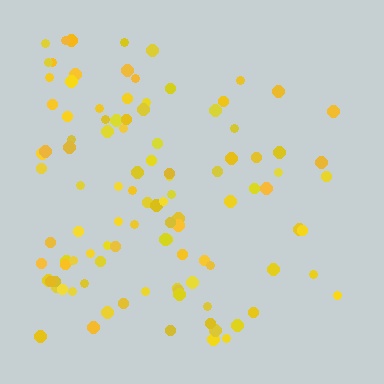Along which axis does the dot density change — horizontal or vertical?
Horizontal.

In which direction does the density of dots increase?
From right to left, with the left side densest.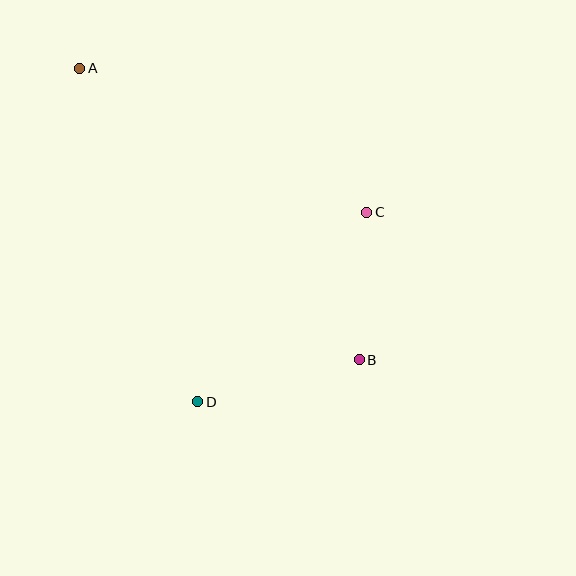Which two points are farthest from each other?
Points A and B are farthest from each other.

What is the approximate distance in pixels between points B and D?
The distance between B and D is approximately 167 pixels.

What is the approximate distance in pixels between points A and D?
The distance between A and D is approximately 354 pixels.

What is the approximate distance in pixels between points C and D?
The distance between C and D is approximately 254 pixels.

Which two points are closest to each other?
Points B and C are closest to each other.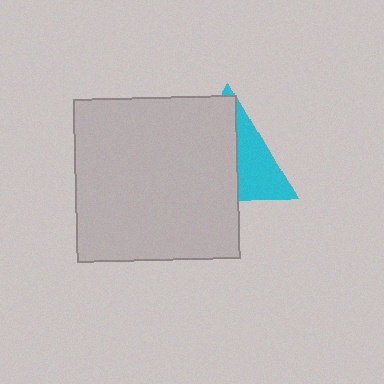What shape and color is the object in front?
The object in front is a light gray square.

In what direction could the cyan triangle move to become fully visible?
The cyan triangle could move right. That would shift it out from behind the light gray square entirely.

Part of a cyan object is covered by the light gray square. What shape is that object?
It is a triangle.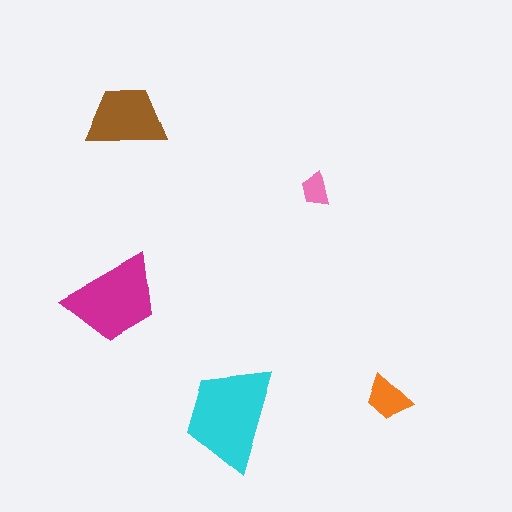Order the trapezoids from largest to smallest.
the cyan one, the magenta one, the brown one, the orange one, the pink one.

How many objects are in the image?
There are 5 objects in the image.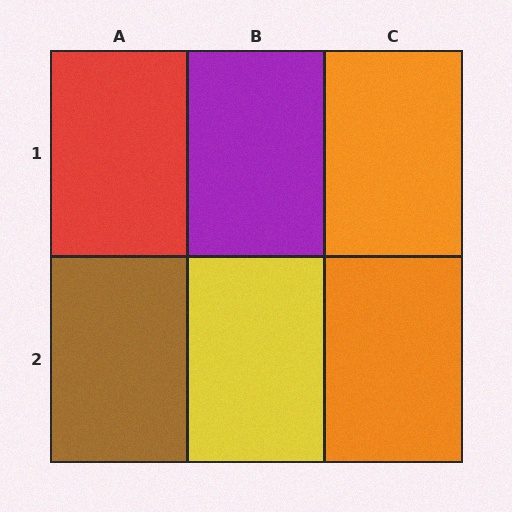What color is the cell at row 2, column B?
Yellow.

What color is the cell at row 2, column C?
Orange.